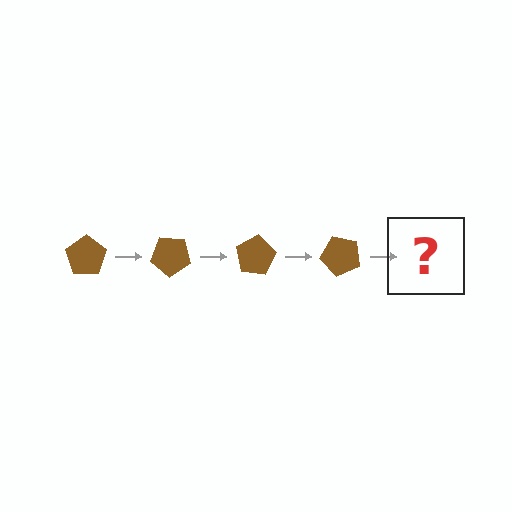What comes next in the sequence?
The next element should be a brown pentagon rotated 160 degrees.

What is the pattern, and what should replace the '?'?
The pattern is that the pentagon rotates 40 degrees each step. The '?' should be a brown pentagon rotated 160 degrees.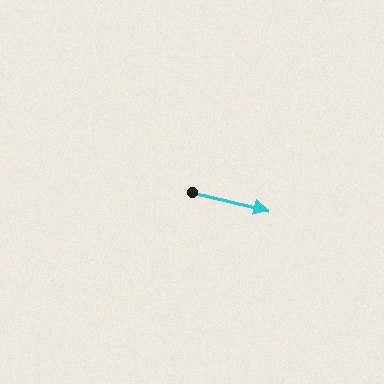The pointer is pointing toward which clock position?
Roughly 3 o'clock.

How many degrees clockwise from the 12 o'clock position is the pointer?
Approximately 103 degrees.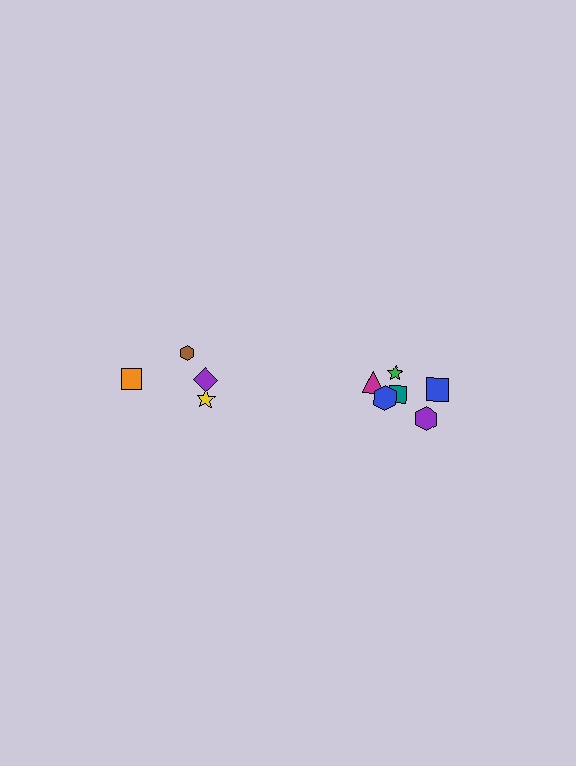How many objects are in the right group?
There are 6 objects.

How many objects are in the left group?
There are 4 objects.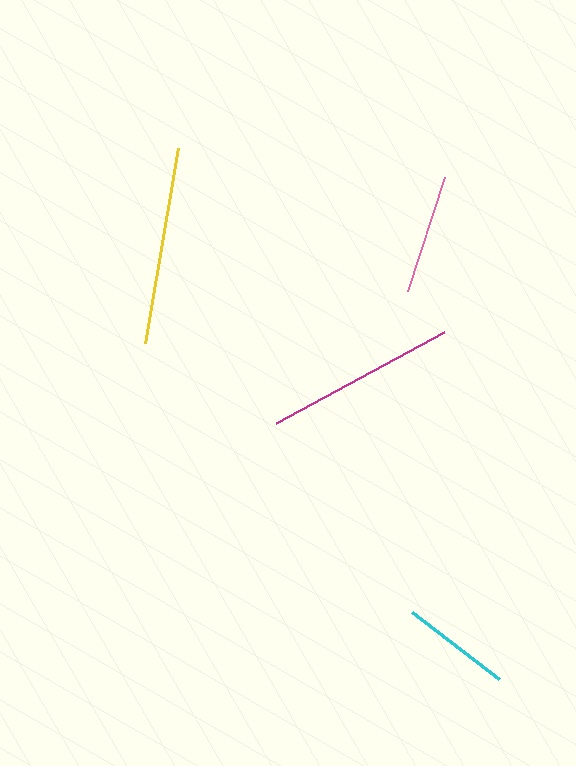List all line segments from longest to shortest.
From longest to shortest: yellow, magenta, pink, cyan.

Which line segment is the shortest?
The cyan line is the shortest at approximately 109 pixels.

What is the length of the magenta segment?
The magenta segment is approximately 192 pixels long.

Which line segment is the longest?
The yellow line is the longest at approximately 198 pixels.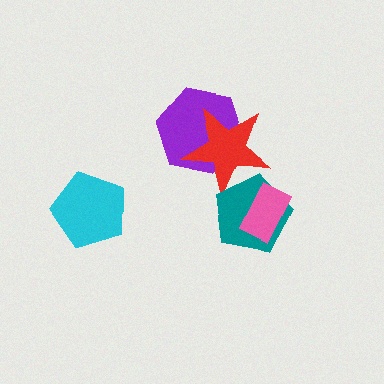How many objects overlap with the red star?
2 objects overlap with the red star.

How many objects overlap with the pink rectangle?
1 object overlaps with the pink rectangle.